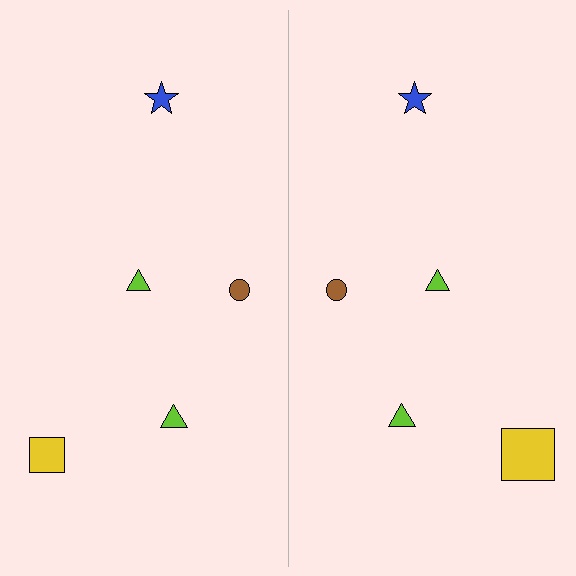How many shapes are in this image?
There are 10 shapes in this image.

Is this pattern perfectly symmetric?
No, the pattern is not perfectly symmetric. The yellow square on the right side has a different size than its mirror counterpart.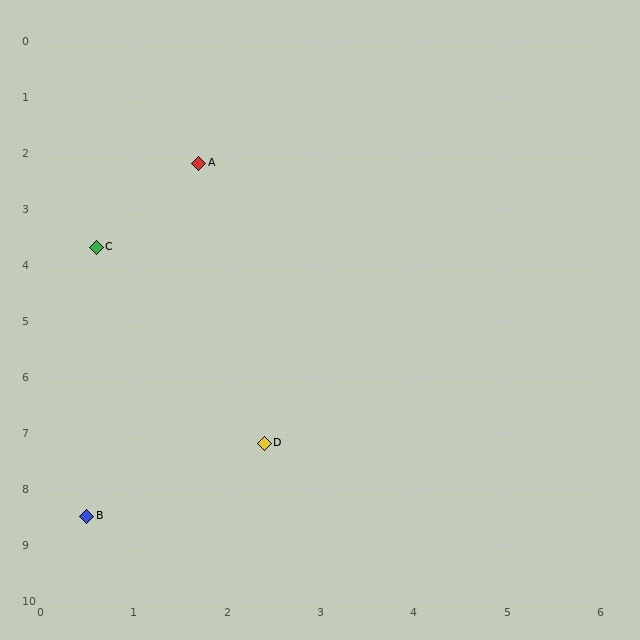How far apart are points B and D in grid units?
Points B and D are about 2.3 grid units apart.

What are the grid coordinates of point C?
Point C is at approximately (0.6, 3.7).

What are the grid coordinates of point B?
Point B is at approximately (0.5, 8.5).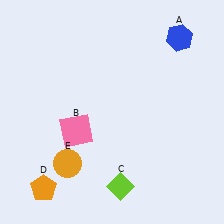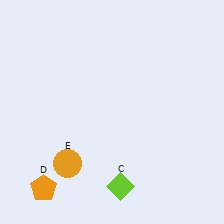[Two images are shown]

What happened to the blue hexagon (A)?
The blue hexagon (A) was removed in Image 2. It was in the top-right area of Image 1.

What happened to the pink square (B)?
The pink square (B) was removed in Image 2. It was in the bottom-left area of Image 1.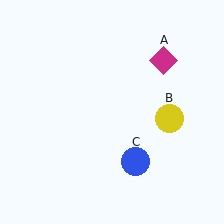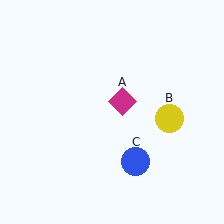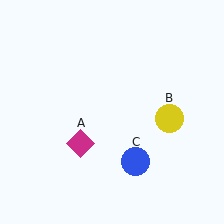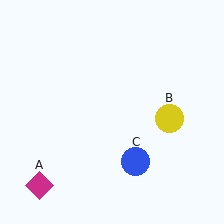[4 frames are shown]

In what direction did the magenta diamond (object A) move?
The magenta diamond (object A) moved down and to the left.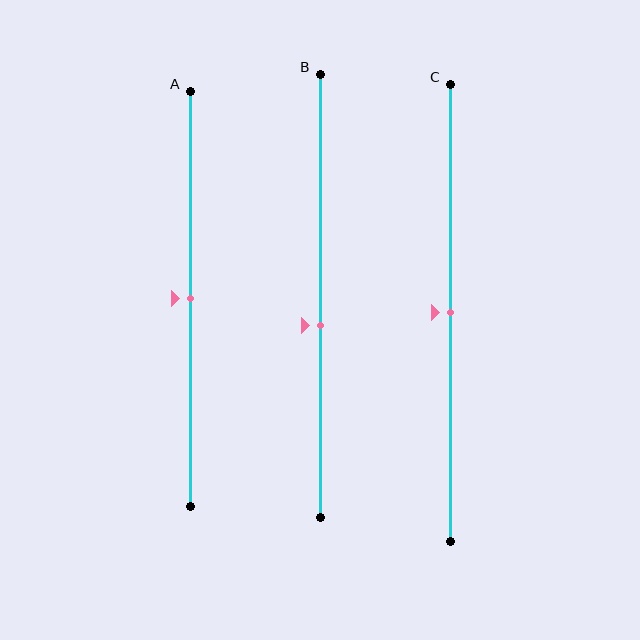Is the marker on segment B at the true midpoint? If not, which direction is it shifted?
No, the marker on segment B is shifted downward by about 7% of the segment length.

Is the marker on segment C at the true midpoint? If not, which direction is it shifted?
Yes, the marker on segment C is at the true midpoint.